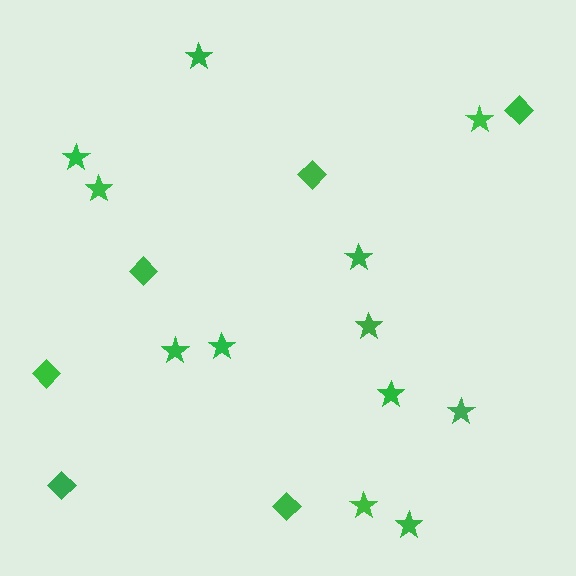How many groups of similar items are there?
There are 2 groups: one group of stars (12) and one group of diamonds (6).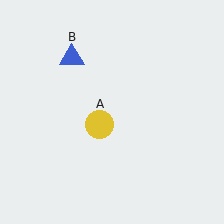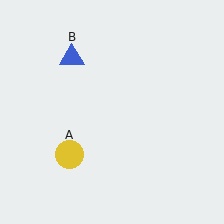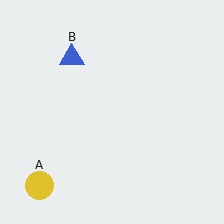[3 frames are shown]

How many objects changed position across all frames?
1 object changed position: yellow circle (object A).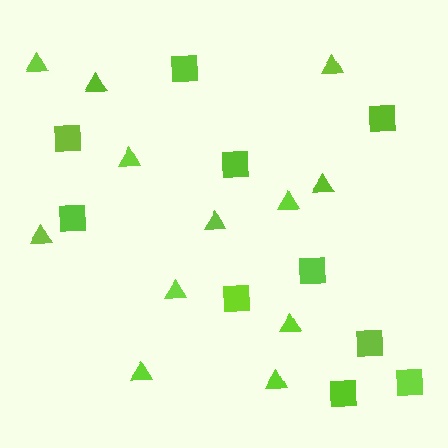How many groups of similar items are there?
There are 2 groups: one group of squares (10) and one group of triangles (12).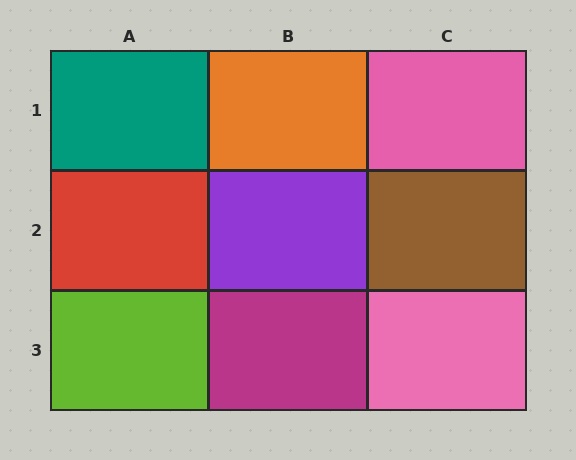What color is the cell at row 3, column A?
Lime.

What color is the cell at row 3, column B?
Magenta.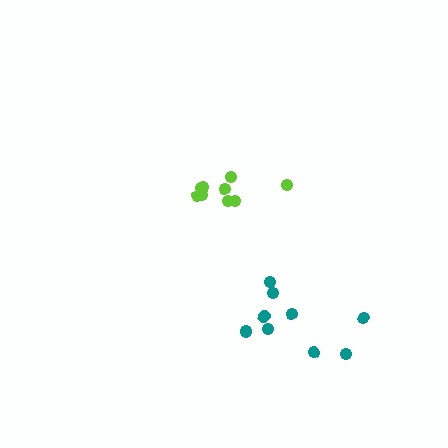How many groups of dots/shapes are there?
There are 2 groups.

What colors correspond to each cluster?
The clusters are colored: lime, teal.